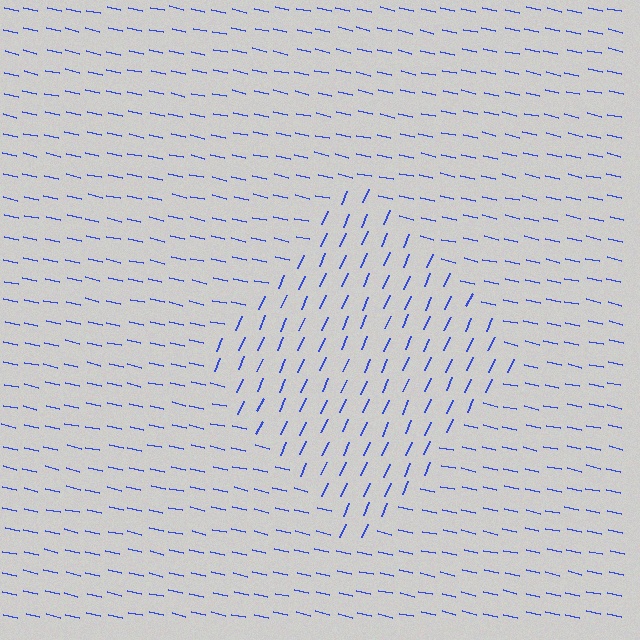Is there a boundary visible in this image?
Yes, there is a texture boundary formed by a change in line orientation.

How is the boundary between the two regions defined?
The boundary is defined purely by a change in line orientation (approximately 79 degrees difference). All lines are the same color and thickness.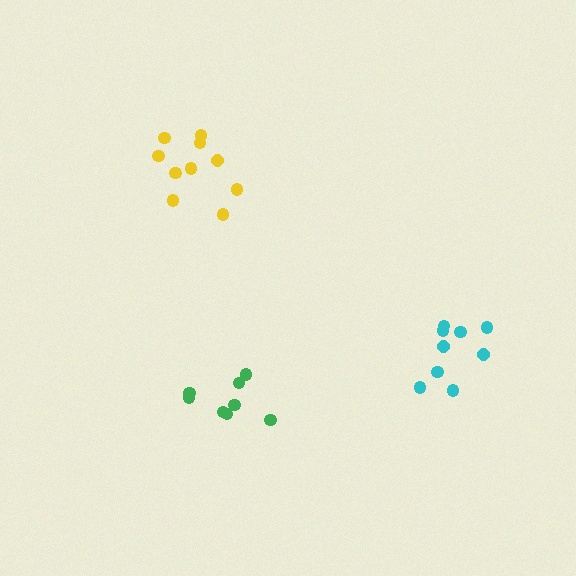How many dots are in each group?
Group 1: 9 dots, Group 2: 11 dots, Group 3: 8 dots (28 total).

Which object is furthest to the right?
The cyan cluster is rightmost.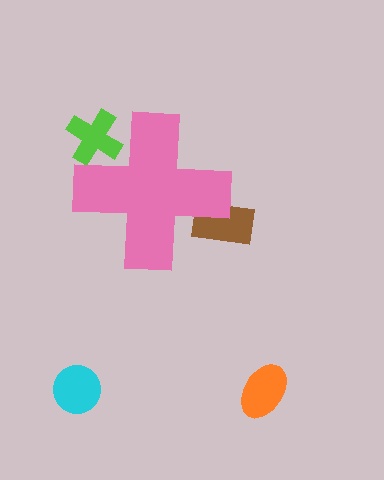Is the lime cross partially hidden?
Yes, the lime cross is partially hidden behind the pink cross.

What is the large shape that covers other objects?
A pink cross.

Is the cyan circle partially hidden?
No, the cyan circle is fully visible.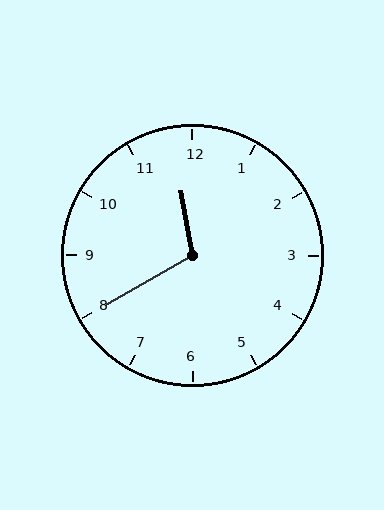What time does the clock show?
11:40.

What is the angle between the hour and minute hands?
Approximately 110 degrees.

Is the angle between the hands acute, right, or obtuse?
It is obtuse.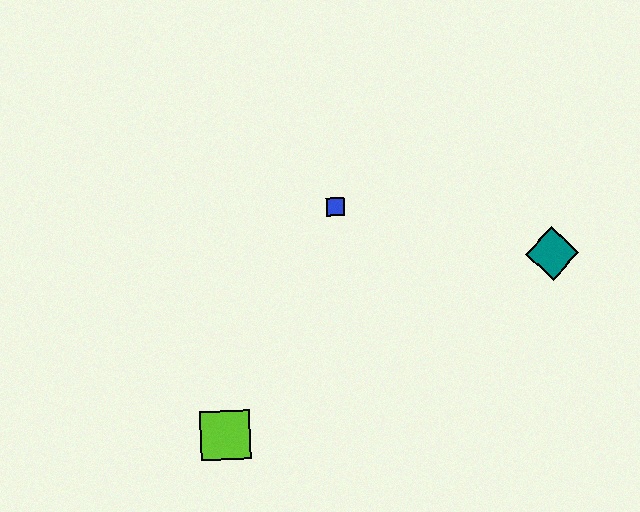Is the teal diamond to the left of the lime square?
No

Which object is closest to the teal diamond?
The blue square is closest to the teal diamond.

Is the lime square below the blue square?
Yes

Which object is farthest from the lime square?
The teal diamond is farthest from the lime square.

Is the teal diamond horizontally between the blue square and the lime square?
No